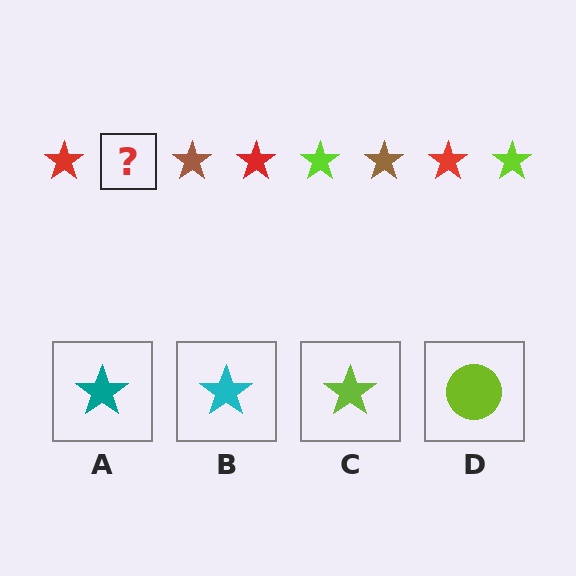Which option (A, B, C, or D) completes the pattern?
C.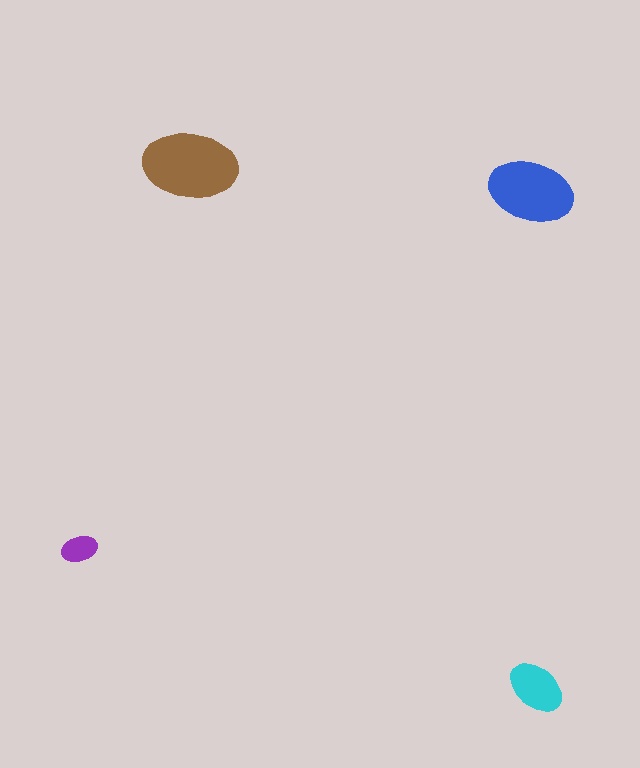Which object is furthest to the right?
The cyan ellipse is rightmost.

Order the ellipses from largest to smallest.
the brown one, the blue one, the cyan one, the purple one.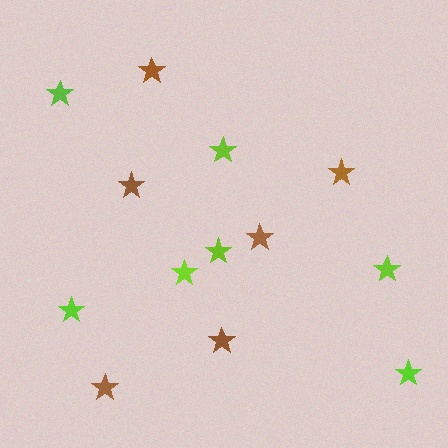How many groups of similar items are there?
There are 2 groups: one group of brown stars (6) and one group of lime stars (7).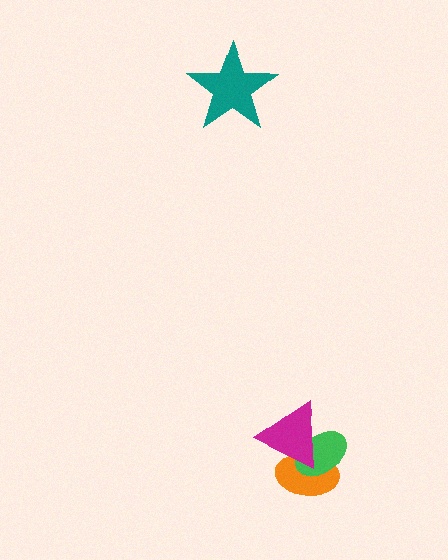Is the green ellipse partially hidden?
Yes, it is partially covered by another shape.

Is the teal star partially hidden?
No, no other shape covers it.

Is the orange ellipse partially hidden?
Yes, it is partially covered by another shape.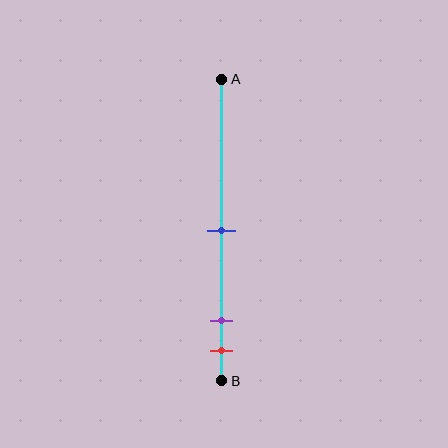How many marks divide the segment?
There are 3 marks dividing the segment.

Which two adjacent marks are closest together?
The purple and red marks are the closest adjacent pair.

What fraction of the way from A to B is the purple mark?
The purple mark is approximately 80% (0.8) of the way from A to B.